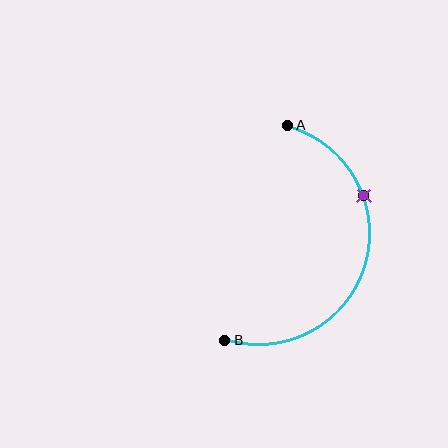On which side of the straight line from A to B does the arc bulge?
The arc bulges to the right of the straight line connecting A and B.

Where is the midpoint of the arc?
The arc midpoint is the point on the curve farthest from the straight line joining A and B. It sits to the right of that line.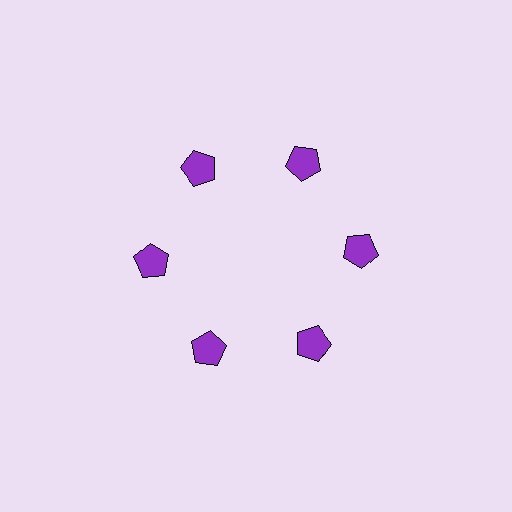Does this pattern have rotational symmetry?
Yes, this pattern has 6-fold rotational symmetry. It looks the same after rotating 60 degrees around the center.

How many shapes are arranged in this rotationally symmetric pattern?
There are 6 shapes, arranged in 6 groups of 1.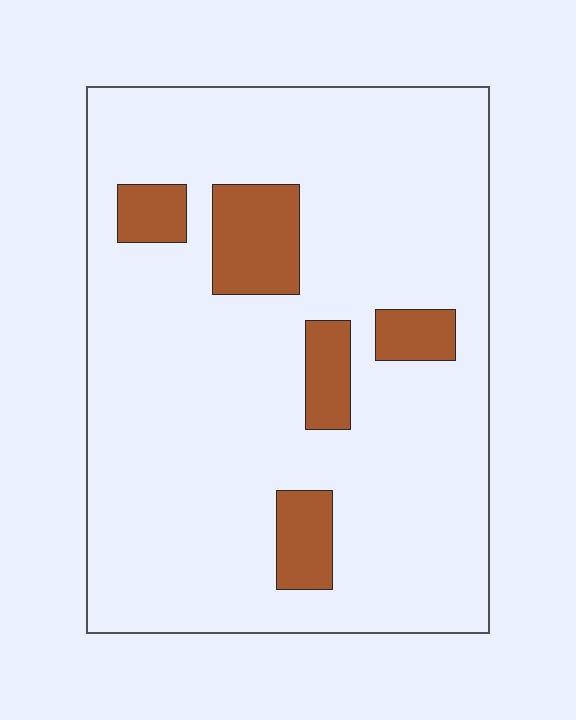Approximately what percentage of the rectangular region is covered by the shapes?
Approximately 15%.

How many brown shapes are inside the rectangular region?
5.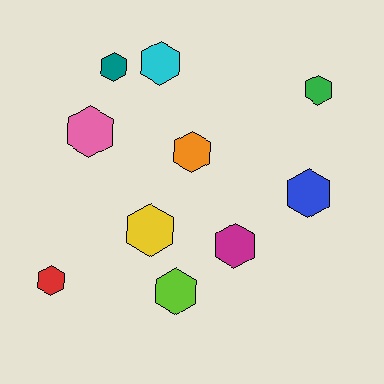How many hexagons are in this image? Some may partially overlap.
There are 10 hexagons.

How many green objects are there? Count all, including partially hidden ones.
There is 1 green object.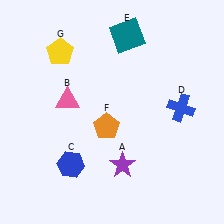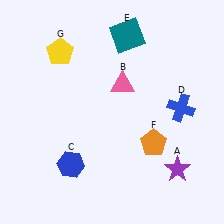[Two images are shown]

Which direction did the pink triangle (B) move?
The pink triangle (B) moved right.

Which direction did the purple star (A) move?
The purple star (A) moved right.